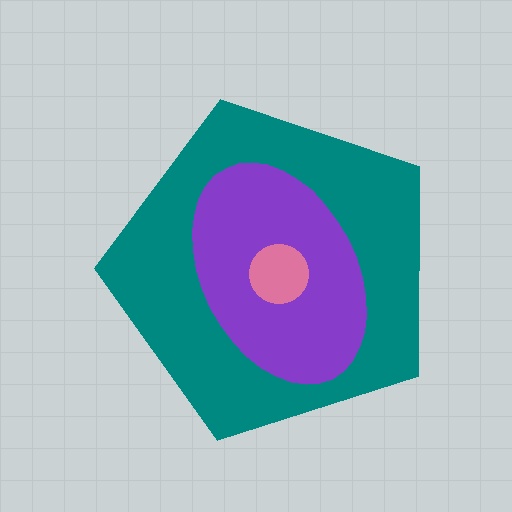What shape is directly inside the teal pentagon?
The purple ellipse.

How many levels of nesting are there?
3.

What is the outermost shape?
The teal pentagon.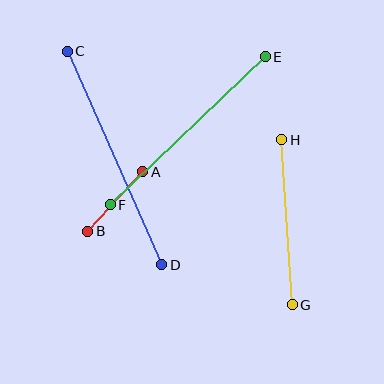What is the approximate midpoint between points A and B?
The midpoint is at approximately (115, 202) pixels.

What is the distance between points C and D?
The distance is approximately 234 pixels.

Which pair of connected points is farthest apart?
Points C and D are farthest apart.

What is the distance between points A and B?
The distance is approximately 81 pixels.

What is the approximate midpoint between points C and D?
The midpoint is at approximately (114, 158) pixels.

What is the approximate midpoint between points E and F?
The midpoint is at approximately (188, 131) pixels.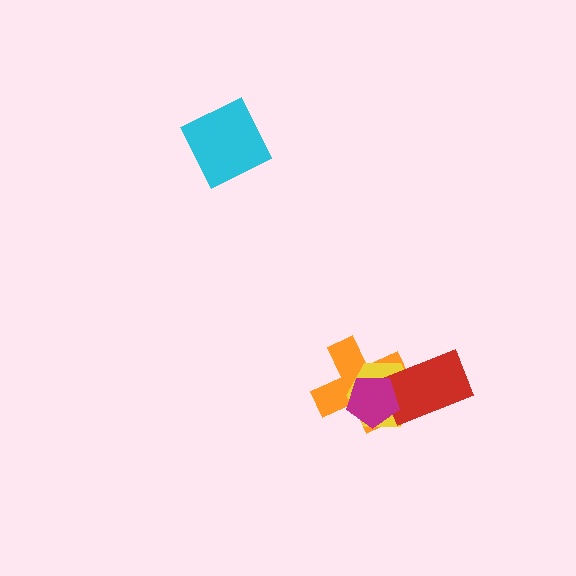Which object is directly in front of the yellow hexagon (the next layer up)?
The red rectangle is directly in front of the yellow hexagon.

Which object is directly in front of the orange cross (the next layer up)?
The yellow hexagon is directly in front of the orange cross.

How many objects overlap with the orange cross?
3 objects overlap with the orange cross.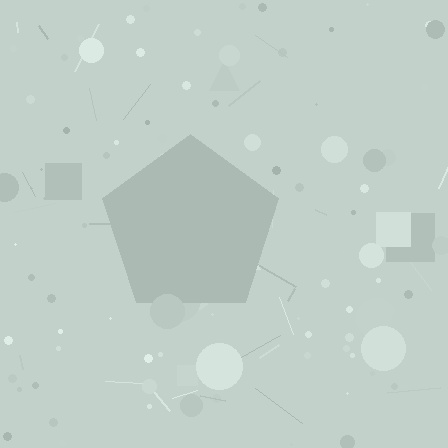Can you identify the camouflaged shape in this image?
The camouflaged shape is a pentagon.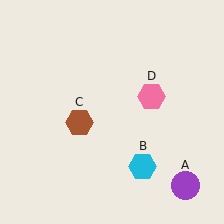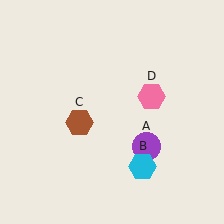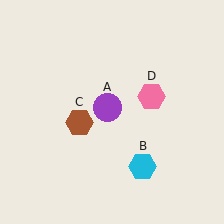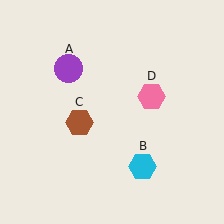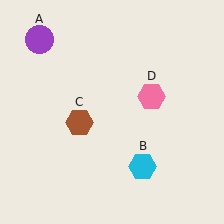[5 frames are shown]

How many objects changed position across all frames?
1 object changed position: purple circle (object A).